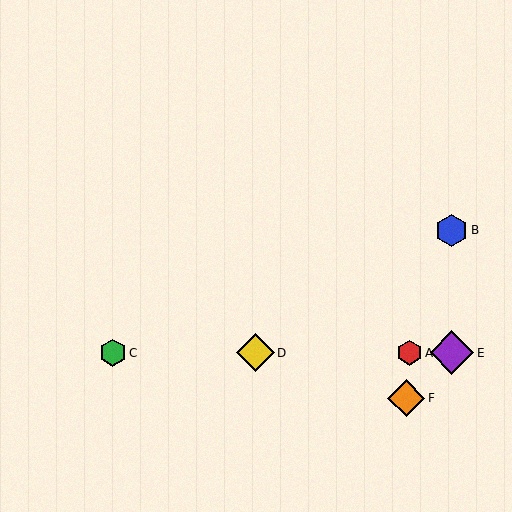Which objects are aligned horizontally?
Objects A, C, D, E are aligned horizontally.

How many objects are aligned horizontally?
4 objects (A, C, D, E) are aligned horizontally.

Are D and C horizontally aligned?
Yes, both are at y≈353.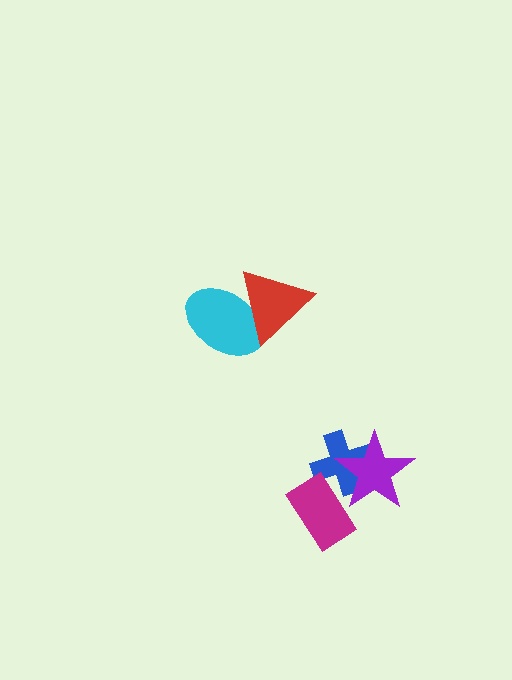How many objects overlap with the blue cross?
2 objects overlap with the blue cross.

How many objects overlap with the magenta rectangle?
2 objects overlap with the magenta rectangle.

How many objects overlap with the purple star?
2 objects overlap with the purple star.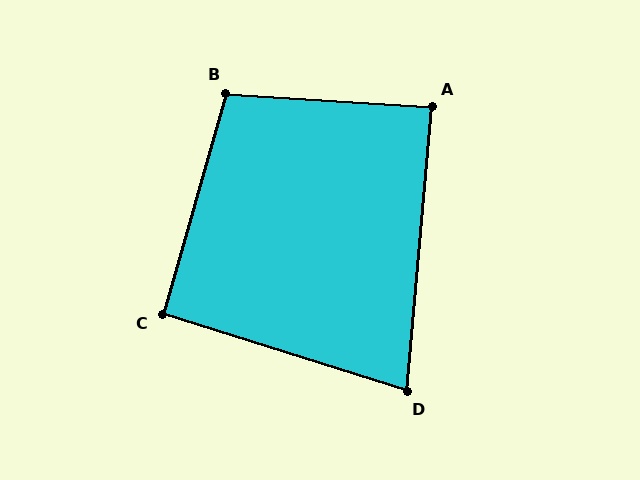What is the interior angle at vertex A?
Approximately 89 degrees (approximately right).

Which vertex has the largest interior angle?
B, at approximately 102 degrees.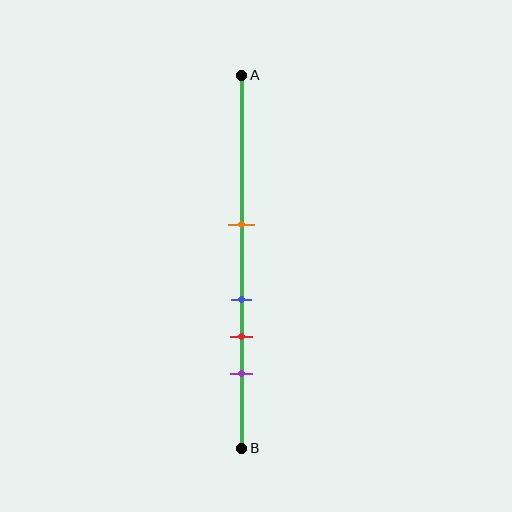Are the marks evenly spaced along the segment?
No, the marks are not evenly spaced.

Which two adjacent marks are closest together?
The blue and red marks are the closest adjacent pair.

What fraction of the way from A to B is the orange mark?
The orange mark is approximately 40% (0.4) of the way from A to B.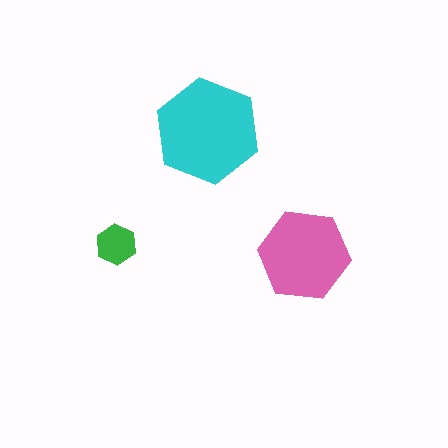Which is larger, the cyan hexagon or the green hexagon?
The cyan one.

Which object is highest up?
The cyan hexagon is topmost.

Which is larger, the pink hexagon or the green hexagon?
The pink one.